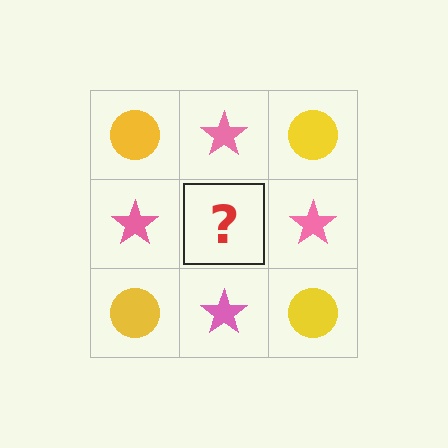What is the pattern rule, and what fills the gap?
The rule is that it alternates yellow circle and pink star in a checkerboard pattern. The gap should be filled with a yellow circle.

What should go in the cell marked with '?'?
The missing cell should contain a yellow circle.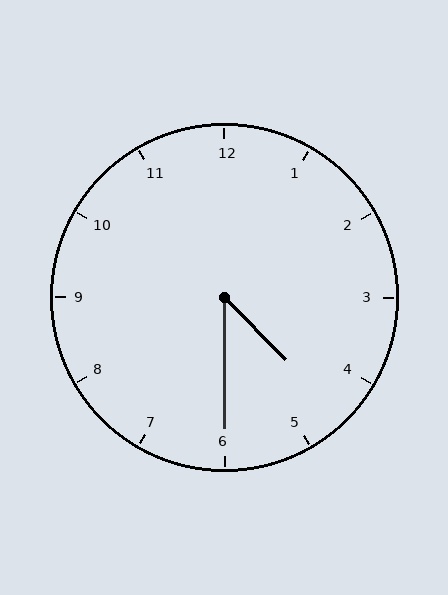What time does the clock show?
4:30.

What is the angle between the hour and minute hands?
Approximately 45 degrees.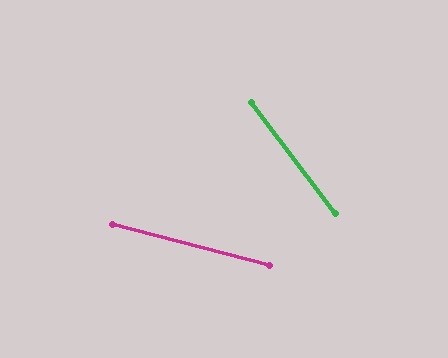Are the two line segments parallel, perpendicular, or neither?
Neither parallel nor perpendicular — they differ by about 38°.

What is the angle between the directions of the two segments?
Approximately 38 degrees.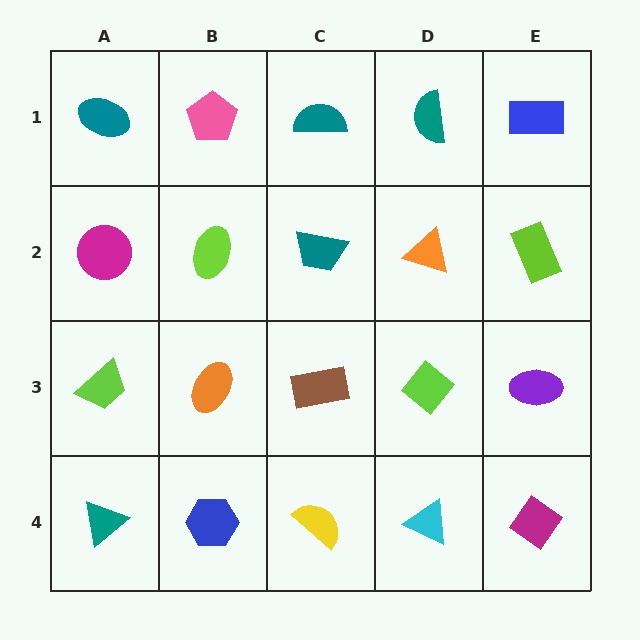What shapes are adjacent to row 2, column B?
A pink pentagon (row 1, column B), an orange ellipse (row 3, column B), a magenta circle (row 2, column A), a teal trapezoid (row 2, column C).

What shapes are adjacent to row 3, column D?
An orange triangle (row 2, column D), a cyan triangle (row 4, column D), a brown rectangle (row 3, column C), a purple ellipse (row 3, column E).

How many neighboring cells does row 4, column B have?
3.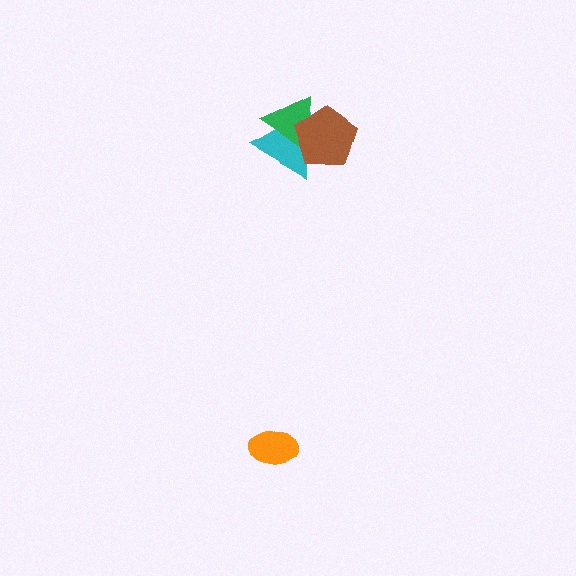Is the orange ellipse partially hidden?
No, no other shape covers it.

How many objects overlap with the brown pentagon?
2 objects overlap with the brown pentagon.